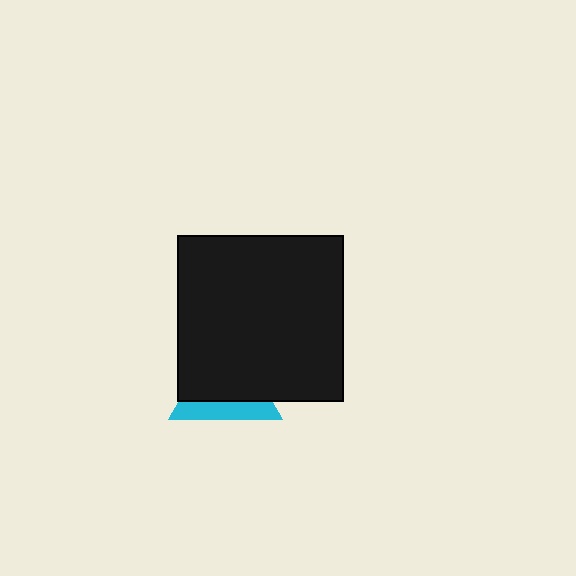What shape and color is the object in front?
The object in front is a black square.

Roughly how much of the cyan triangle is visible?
A small part of it is visible (roughly 33%).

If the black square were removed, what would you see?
You would see the complete cyan triangle.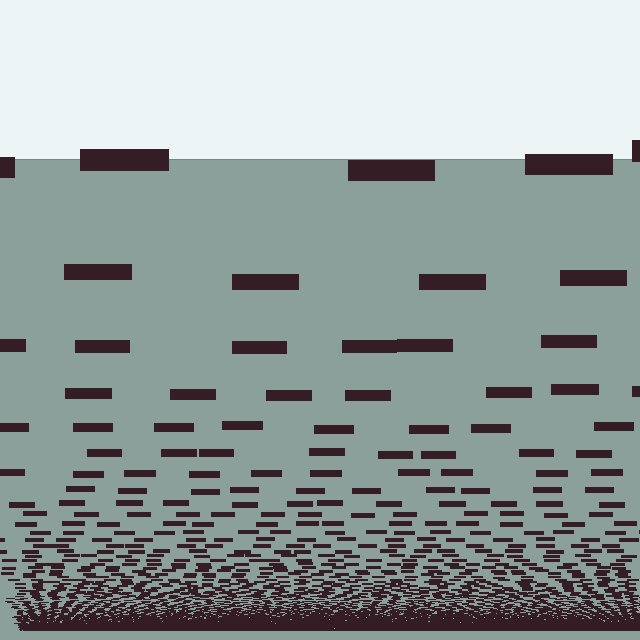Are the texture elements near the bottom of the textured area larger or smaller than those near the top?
Smaller. The gradient is inverted — elements near the bottom are smaller and denser.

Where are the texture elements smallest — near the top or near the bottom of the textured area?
Near the bottom.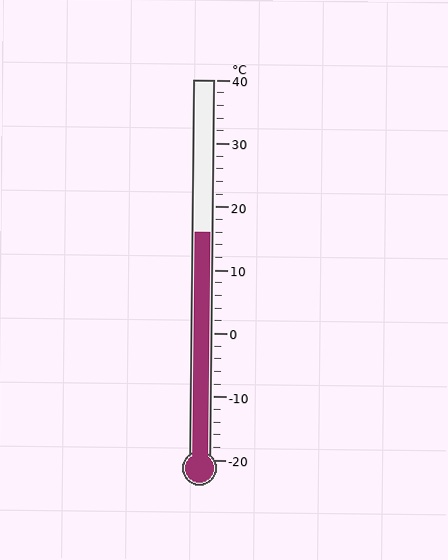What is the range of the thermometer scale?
The thermometer scale ranges from -20°C to 40°C.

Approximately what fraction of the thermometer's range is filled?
The thermometer is filled to approximately 60% of its range.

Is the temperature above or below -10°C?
The temperature is above -10°C.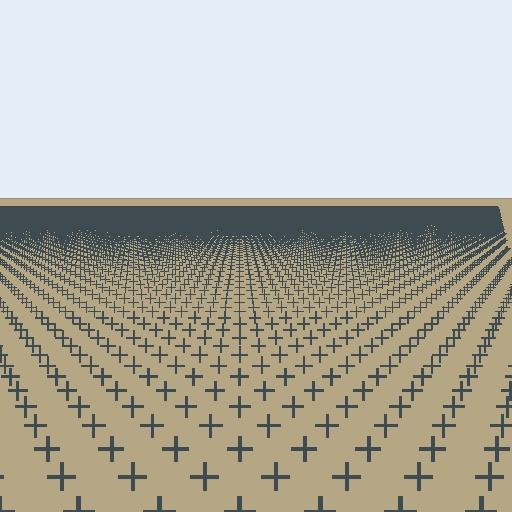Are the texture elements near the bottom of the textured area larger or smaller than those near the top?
Larger. Near the bottom, elements are closer to the viewer and appear at a bigger on-screen size.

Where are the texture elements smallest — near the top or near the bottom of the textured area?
Near the top.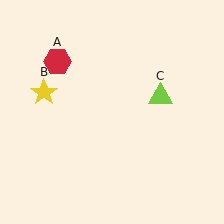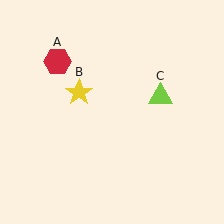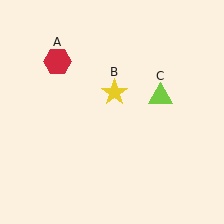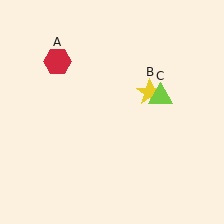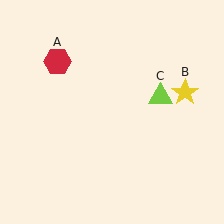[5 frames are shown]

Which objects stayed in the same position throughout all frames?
Red hexagon (object A) and lime triangle (object C) remained stationary.